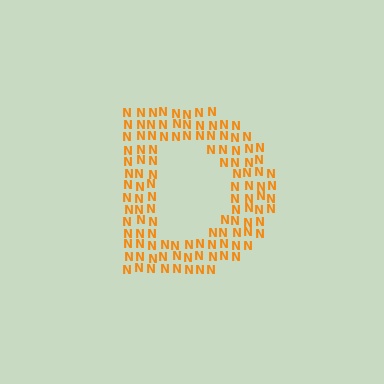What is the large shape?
The large shape is the letter D.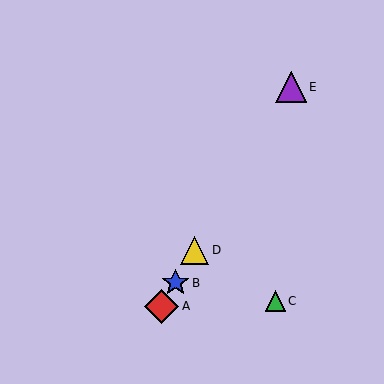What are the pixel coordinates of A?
Object A is at (162, 306).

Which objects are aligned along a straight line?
Objects A, B, D, E are aligned along a straight line.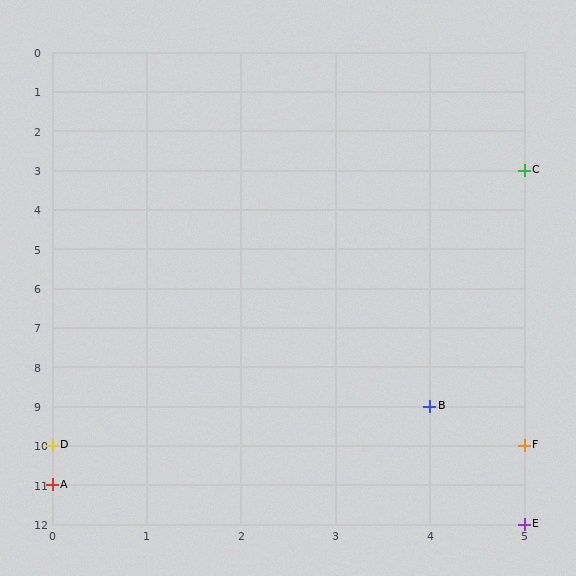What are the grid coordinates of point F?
Point F is at grid coordinates (5, 10).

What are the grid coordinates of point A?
Point A is at grid coordinates (0, 11).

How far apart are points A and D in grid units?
Points A and D are 1 row apart.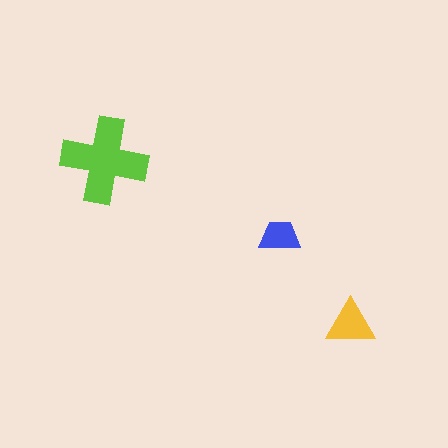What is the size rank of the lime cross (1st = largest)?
1st.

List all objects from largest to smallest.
The lime cross, the yellow triangle, the blue trapezoid.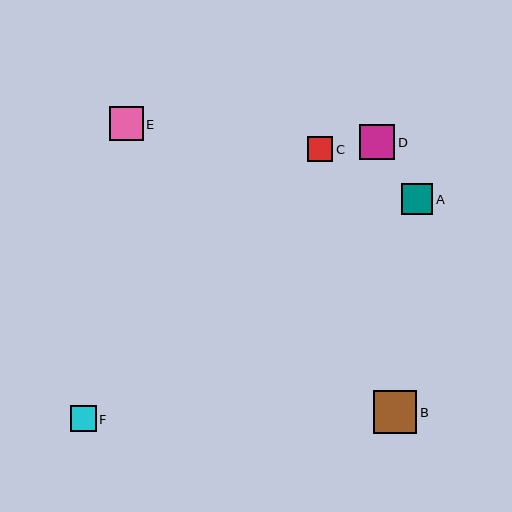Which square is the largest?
Square B is the largest with a size of approximately 43 pixels.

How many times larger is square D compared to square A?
Square D is approximately 1.1 times the size of square A.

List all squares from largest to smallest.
From largest to smallest: B, D, E, A, F, C.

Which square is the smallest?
Square C is the smallest with a size of approximately 25 pixels.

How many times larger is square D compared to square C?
Square D is approximately 1.4 times the size of square C.